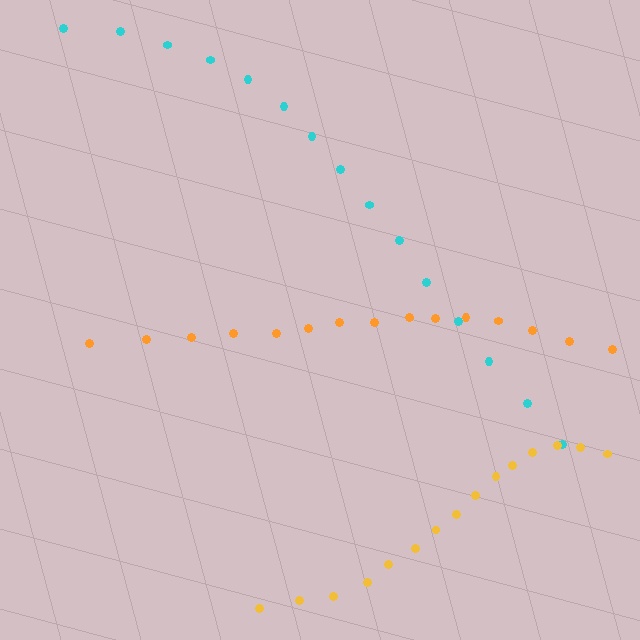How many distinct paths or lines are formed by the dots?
There are 3 distinct paths.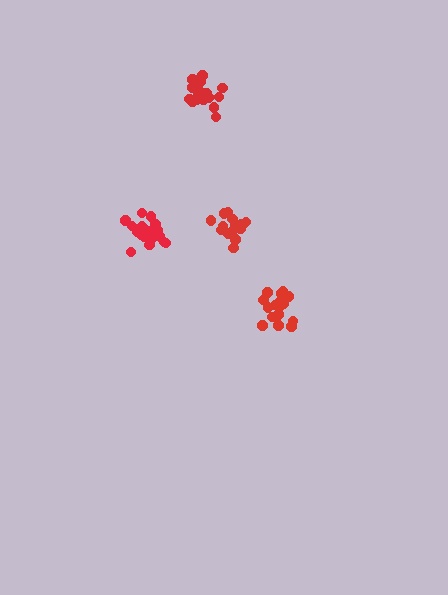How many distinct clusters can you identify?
There are 4 distinct clusters.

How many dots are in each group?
Group 1: 20 dots, Group 2: 16 dots, Group 3: 16 dots, Group 4: 19 dots (71 total).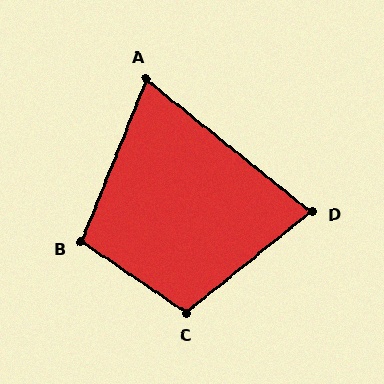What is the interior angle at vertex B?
Approximately 102 degrees (obtuse).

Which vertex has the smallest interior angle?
A, at approximately 73 degrees.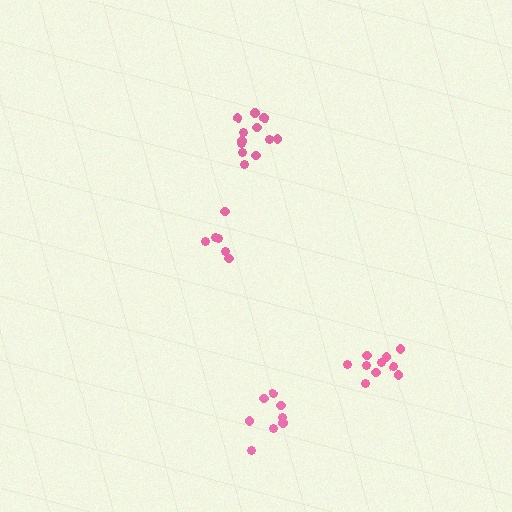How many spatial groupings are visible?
There are 4 spatial groupings.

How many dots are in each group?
Group 1: 10 dots, Group 2: 12 dots, Group 3: 6 dots, Group 4: 8 dots (36 total).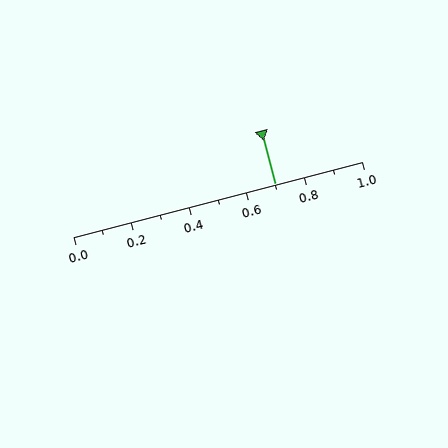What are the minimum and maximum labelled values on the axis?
The axis runs from 0.0 to 1.0.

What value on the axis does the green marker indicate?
The marker indicates approximately 0.7.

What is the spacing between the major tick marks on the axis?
The major ticks are spaced 0.2 apart.